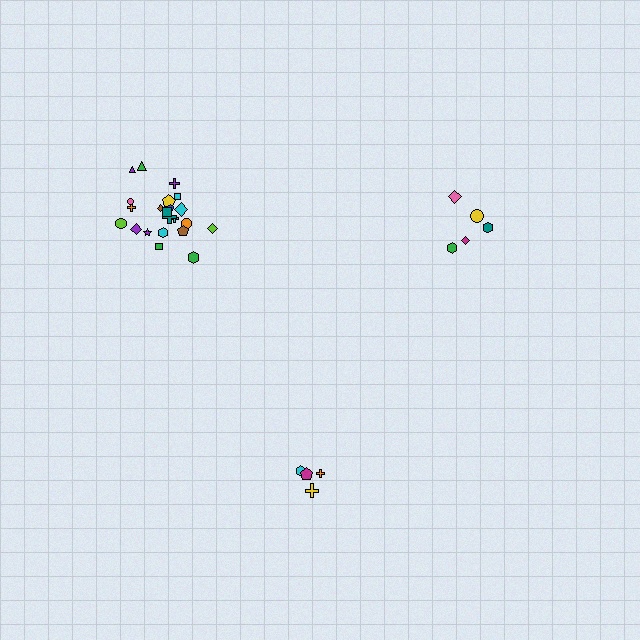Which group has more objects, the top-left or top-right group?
The top-left group.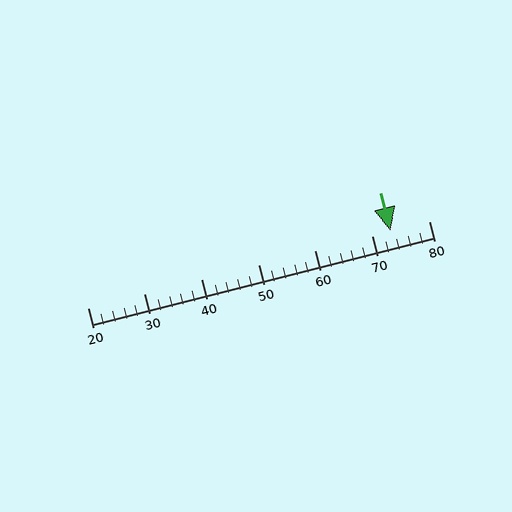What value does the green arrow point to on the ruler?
The green arrow points to approximately 73.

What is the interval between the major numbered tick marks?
The major tick marks are spaced 10 units apart.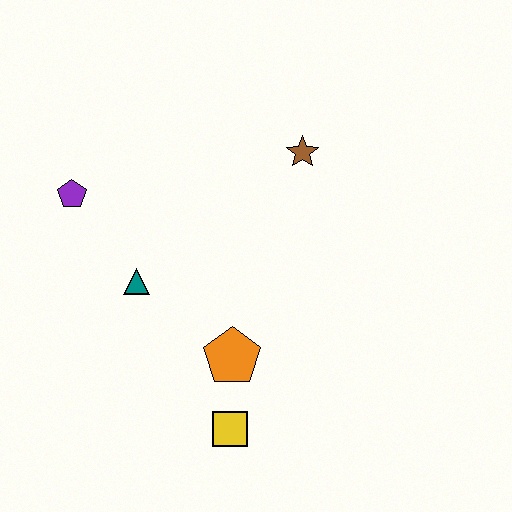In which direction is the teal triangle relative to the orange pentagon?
The teal triangle is to the left of the orange pentagon.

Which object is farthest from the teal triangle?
The brown star is farthest from the teal triangle.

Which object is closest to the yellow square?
The orange pentagon is closest to the yellow square.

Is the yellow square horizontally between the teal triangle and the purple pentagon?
No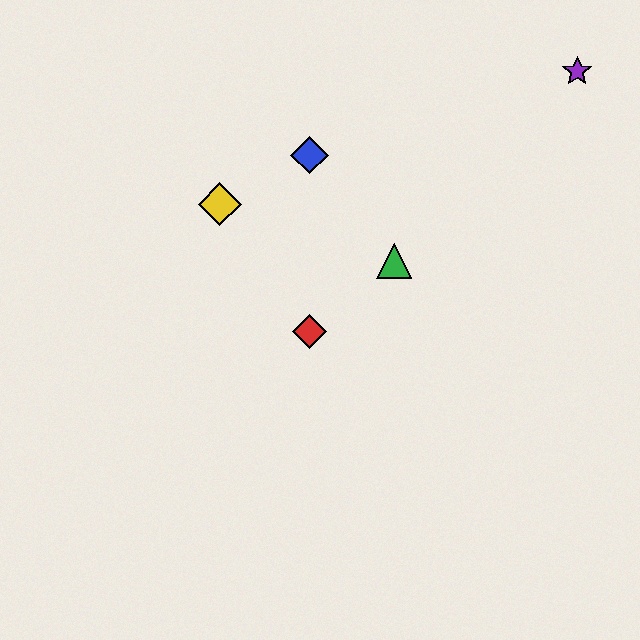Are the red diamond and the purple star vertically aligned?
No, the red diamond is at x≈310 and the purple star is at x≈577.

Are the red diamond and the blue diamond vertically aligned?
Yes, both are at x≈310.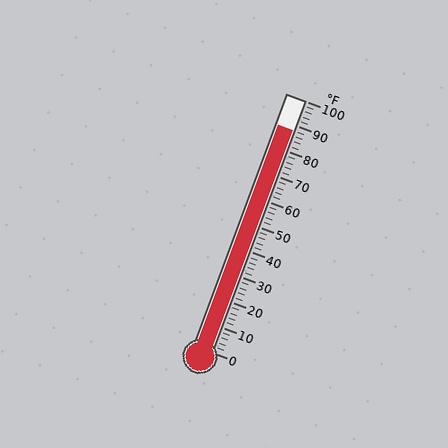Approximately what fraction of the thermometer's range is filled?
The thermometer is filled to approximately 90% of its range.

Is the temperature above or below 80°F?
The temperature is above 80°F.